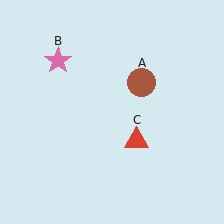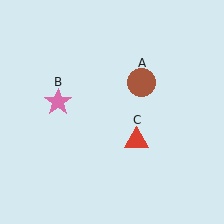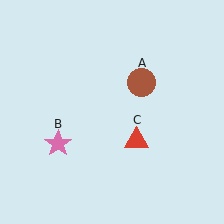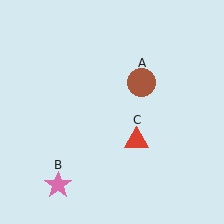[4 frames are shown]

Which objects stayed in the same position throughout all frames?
Brown circle (object A) and red triangle (object C) remained stationary.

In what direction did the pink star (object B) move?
The pink star (object B) moved down.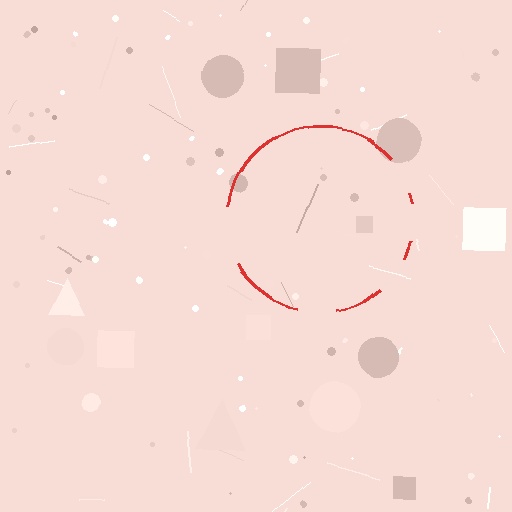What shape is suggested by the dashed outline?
The dashed outline suggests a circle.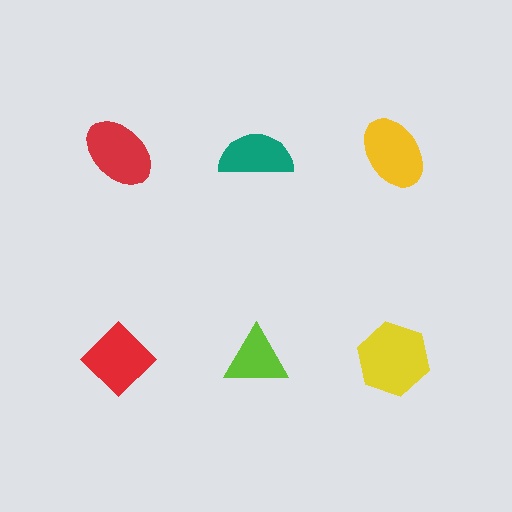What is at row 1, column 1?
A red ellipse.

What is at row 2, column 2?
A lime triangle.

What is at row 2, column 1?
A red diamond.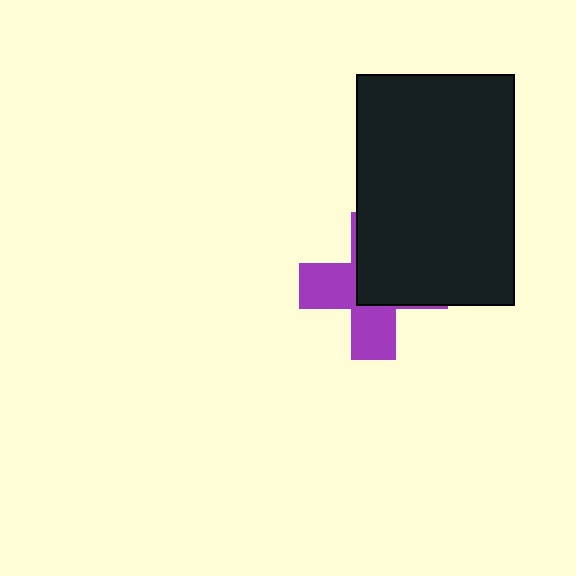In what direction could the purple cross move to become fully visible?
The purple cross could move toward the lower-left. That would shift it out from behind the black rectangle entirely.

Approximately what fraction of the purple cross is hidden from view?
Roughly 53% of the purple cross is hidden behind the black rectangle.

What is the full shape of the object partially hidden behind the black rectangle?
The partially hidden object is a purple cross.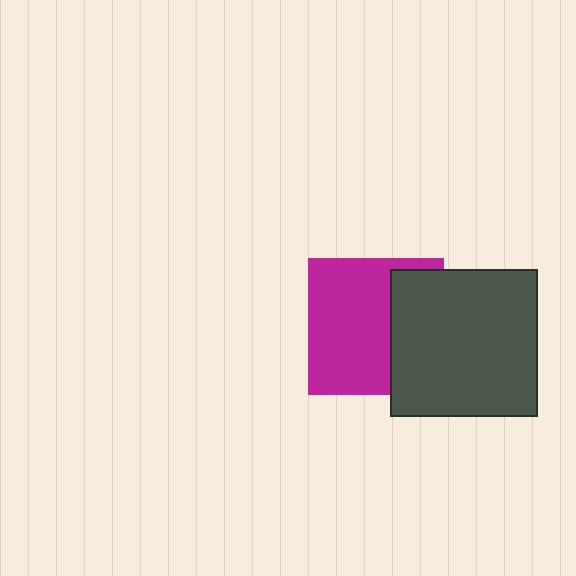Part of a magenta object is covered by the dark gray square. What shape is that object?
It is a square.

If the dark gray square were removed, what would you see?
You would see the complete magenta square.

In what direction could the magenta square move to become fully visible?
The magenta square could move left. That would shift it out from behind the dark gray square entirely.